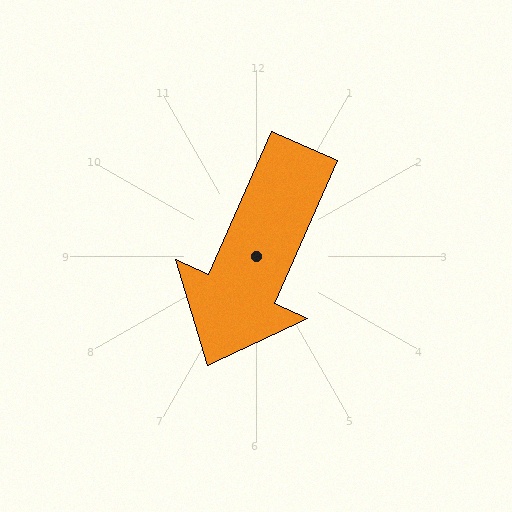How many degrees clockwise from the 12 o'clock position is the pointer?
Approximately 204 degrees.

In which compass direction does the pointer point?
Southwest.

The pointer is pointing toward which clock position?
Roughly 7 o'clock.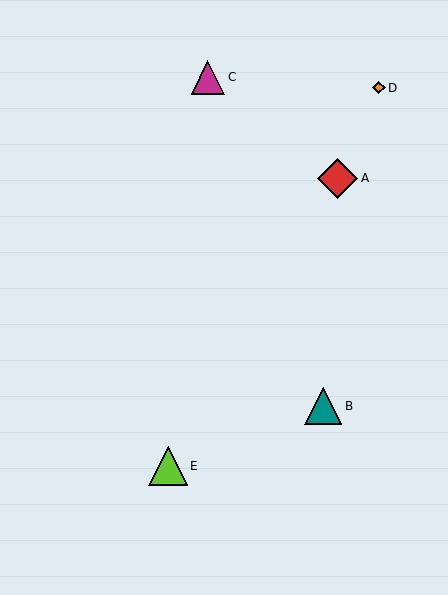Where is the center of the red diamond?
The center of the red diamond is at (338, 178).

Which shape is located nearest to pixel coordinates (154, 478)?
The lime triangle (labeled E) at (168, 466) is nearest to that location.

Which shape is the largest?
The red diamond (labeled A) is the largest.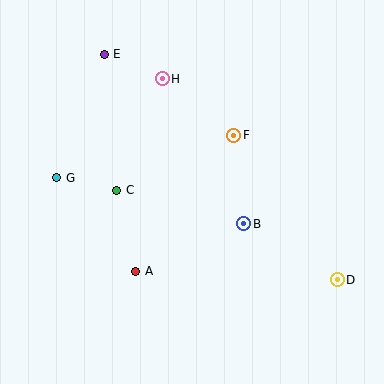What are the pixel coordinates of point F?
Point F is at (234, 135).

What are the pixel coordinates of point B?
Point B is at (244, 224).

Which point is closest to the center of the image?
Point B at (244, 224) is closest to the center.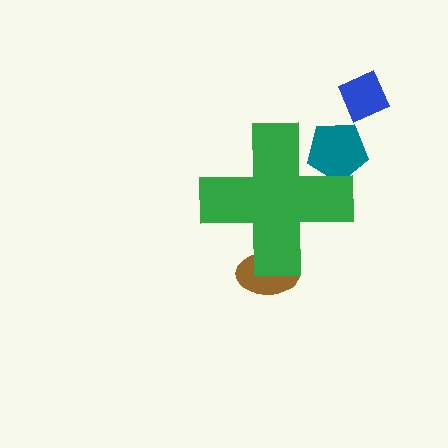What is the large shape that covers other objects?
A green cross.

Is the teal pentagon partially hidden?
Yes, the teal pentagon is partially hidden behind the green cross.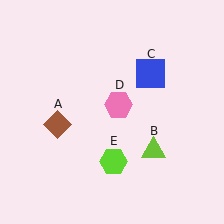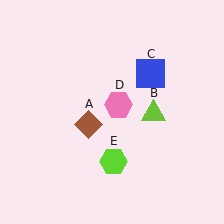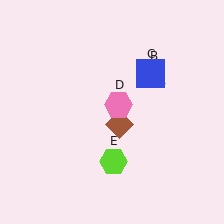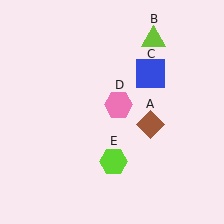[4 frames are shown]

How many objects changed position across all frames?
2 objects changed position: brown diamond (object A), lime triangle (object B).